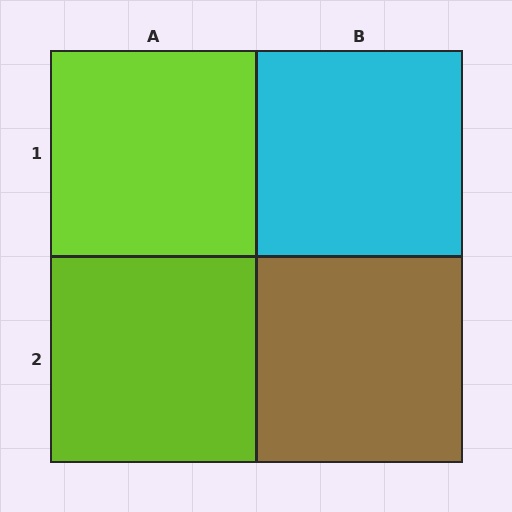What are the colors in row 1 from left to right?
Lime, cyan.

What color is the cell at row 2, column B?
Brown.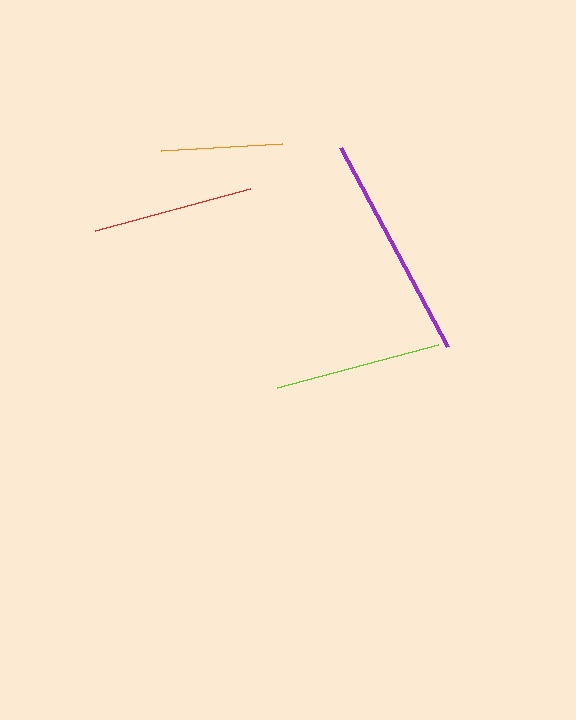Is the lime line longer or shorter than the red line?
The lime line is longer than the red line.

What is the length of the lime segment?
The lime segment is approximately 167 pixels long.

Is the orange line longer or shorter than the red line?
The red line is longer than the orange line.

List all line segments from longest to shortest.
From longest to shortest: purple, lime, red, orange.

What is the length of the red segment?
The red segment is approximately 160 pixels long.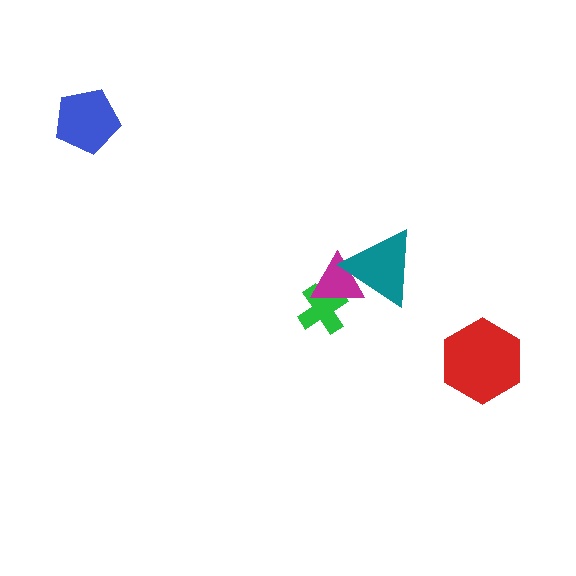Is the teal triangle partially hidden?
No, no other shape covers it.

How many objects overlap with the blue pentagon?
0 objects overlap with the blue pentagon.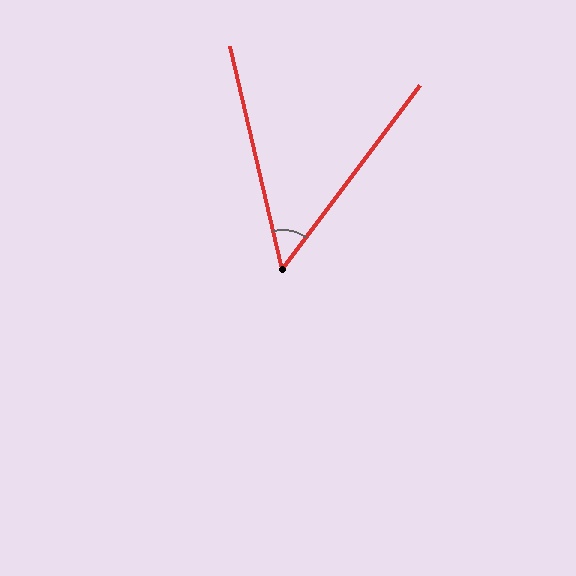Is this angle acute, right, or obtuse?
It is acute.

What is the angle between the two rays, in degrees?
Approximately 50 degrees.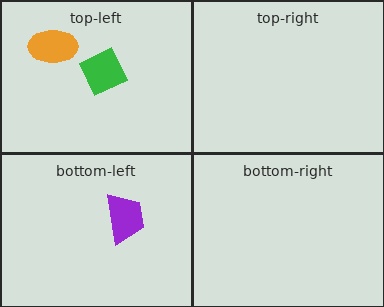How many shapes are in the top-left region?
2.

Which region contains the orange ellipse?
The top-left region.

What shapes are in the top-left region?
The green diamond, the orange ellipse.